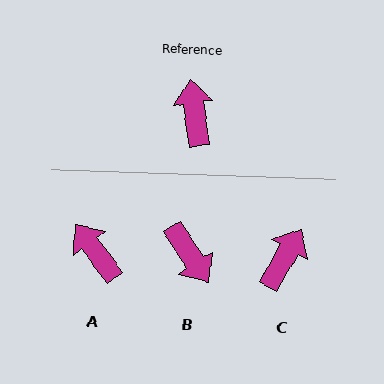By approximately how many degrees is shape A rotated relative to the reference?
Approximately 29 degrees counter-clockwise.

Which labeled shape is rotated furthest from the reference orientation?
B, about 155 degrees away.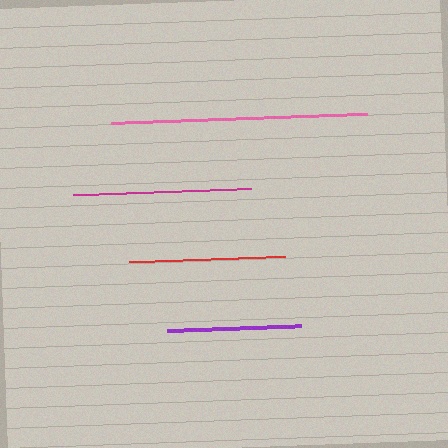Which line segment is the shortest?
The purple line is the shortest at approximately 134 pixels.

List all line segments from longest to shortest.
From longest to shortest: pink, magenta, red, purple.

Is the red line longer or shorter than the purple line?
The red line is longer than the purple line.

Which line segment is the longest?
The pink line is the longest at approximately 256 pixels.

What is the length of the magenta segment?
The magenta segment is approximately 179 pixels long.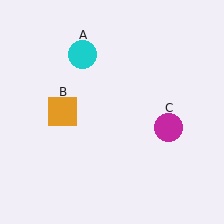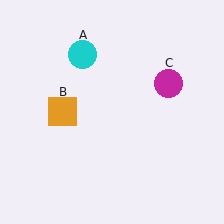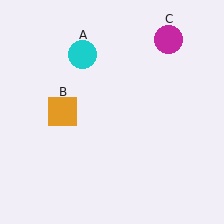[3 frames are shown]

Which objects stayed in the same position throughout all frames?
Cyan circle (object A) and orange square (object B) remained stationary.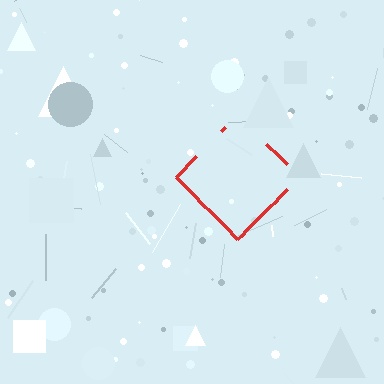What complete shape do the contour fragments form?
The contour fragments form a diamond.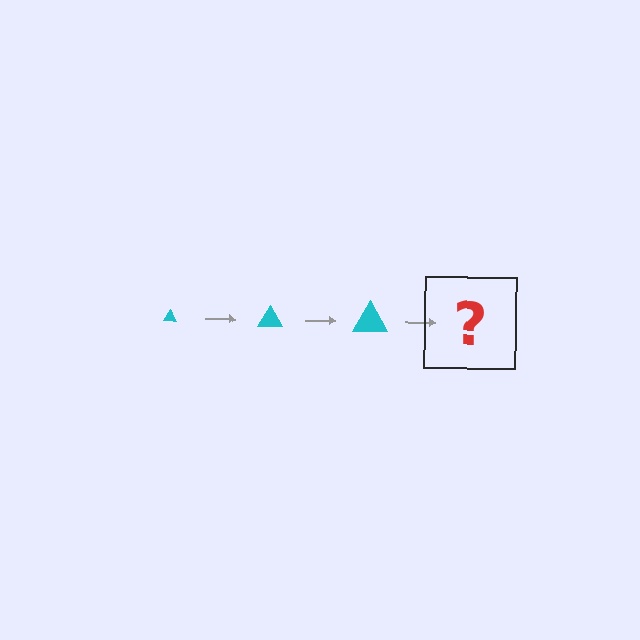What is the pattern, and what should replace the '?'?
The pattern is that the triangle gets progressively larger each step. The '?' should be a cyan triangle, larger than the previous one.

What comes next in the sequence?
The next element should be a cyan triangle, larger than the previous one.